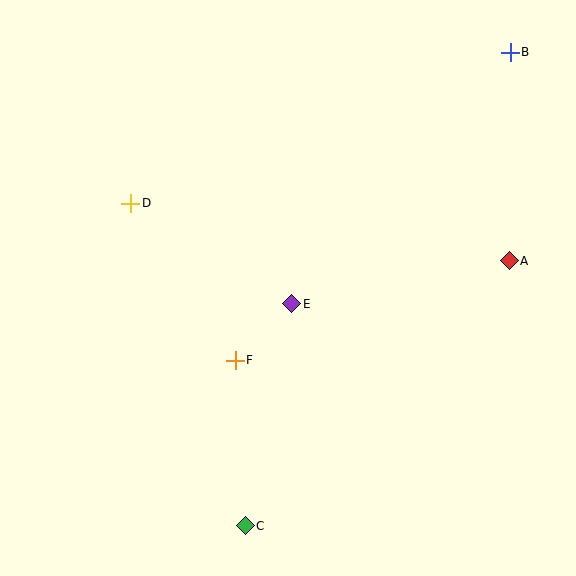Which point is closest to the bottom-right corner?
Point A is closest to the bottom-right corner.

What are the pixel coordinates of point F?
Point F is at (235, 360).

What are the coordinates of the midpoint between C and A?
The midpoint between C and A is at (377, 393).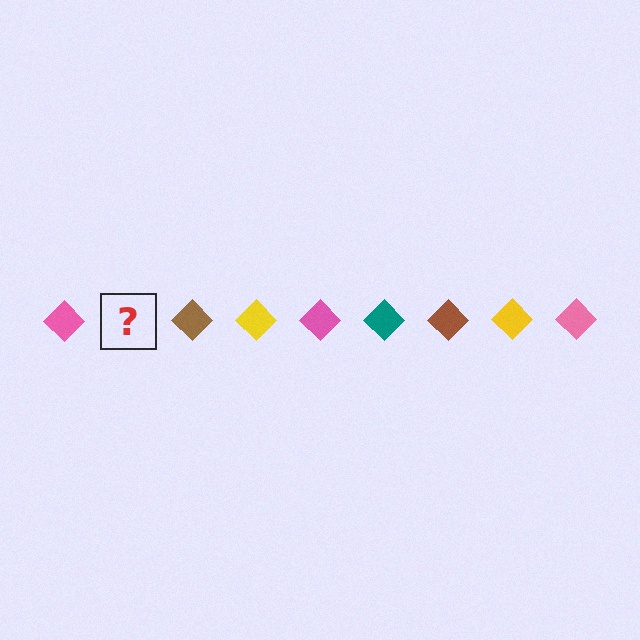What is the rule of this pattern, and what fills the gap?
The rule is that the pattern cycles through pink, teal, brown, yellow diamonds. The gap should be filled with a teal diamond.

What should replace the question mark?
The question mark should be replaced with a teal diamond.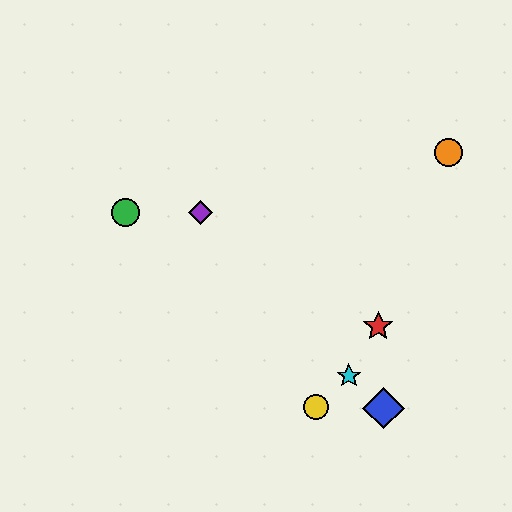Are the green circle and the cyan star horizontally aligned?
No, the green circle is at y≈212 and the cyan star is at y≈376.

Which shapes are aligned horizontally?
The green circle, the purple diamond are aligned horizontally.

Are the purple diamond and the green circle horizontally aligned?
Yes, both are at y≈212.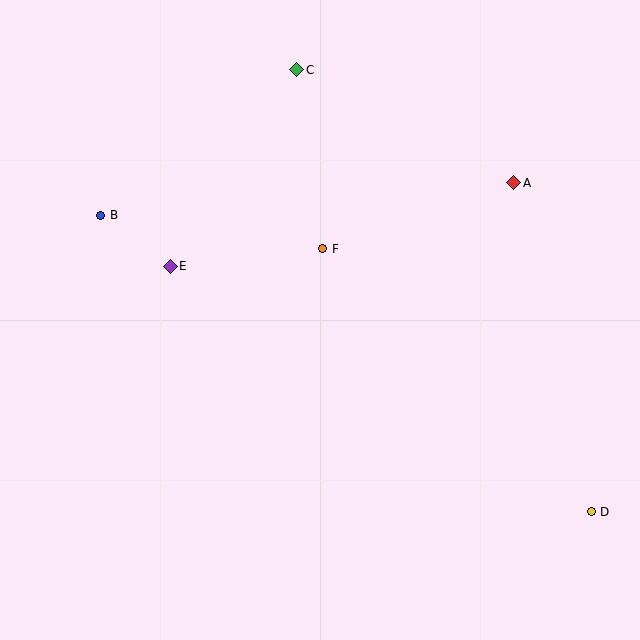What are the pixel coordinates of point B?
Point B is at (101, 215).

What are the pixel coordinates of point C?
Point C is at (297, 70).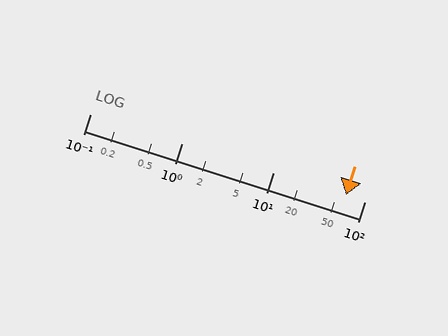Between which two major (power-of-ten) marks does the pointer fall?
The pointer is between 10 and 100.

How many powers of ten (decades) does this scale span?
The scale spans 3 decades, from 0.1 to 100.